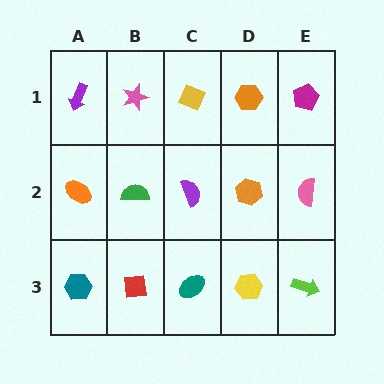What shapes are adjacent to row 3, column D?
An orange hexagon (row 2, column D), a teal ellipse (row 3, column C), a lime arrow (row 3, column E).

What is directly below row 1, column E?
A pink semicircle.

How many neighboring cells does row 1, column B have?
3.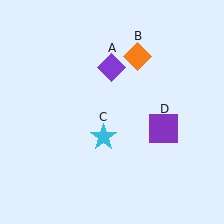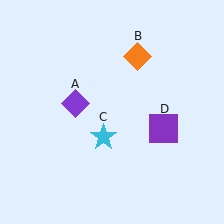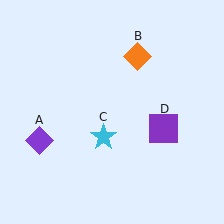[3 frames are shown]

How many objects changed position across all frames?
1 object changed position: purple diamond (object A).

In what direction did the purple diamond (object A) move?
The purple diamond (object A) moved down and to the left.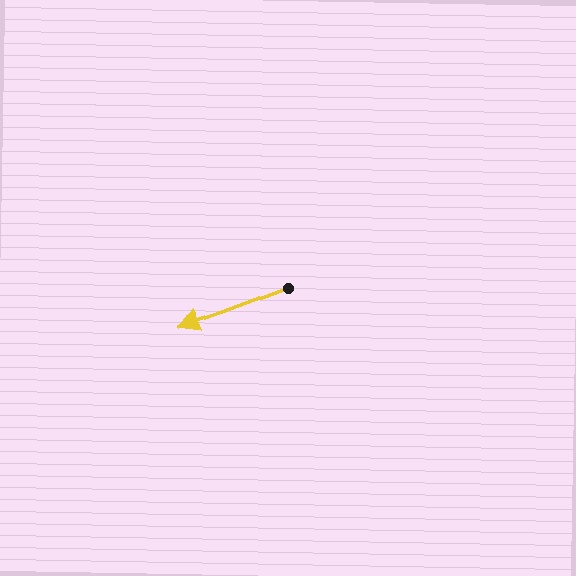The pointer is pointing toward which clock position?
Roughly 8 o'clock.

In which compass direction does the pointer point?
West.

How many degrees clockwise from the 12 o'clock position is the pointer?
Approximately 249 degrees.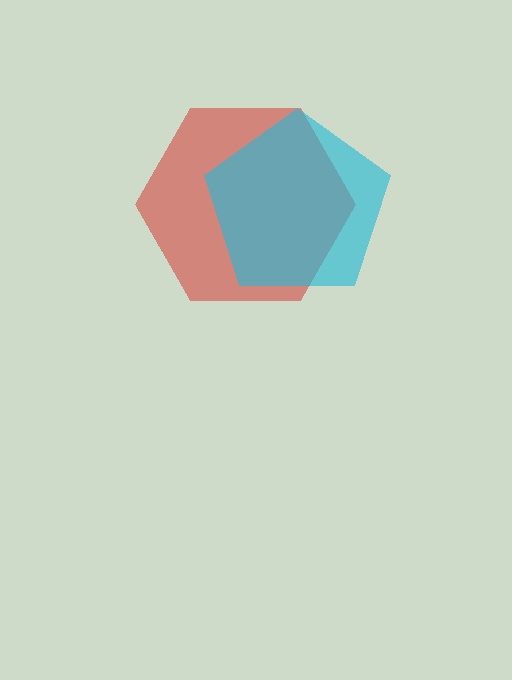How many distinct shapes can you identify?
There are 2 distinct shapes: a red hexagon, a cyan pentagon.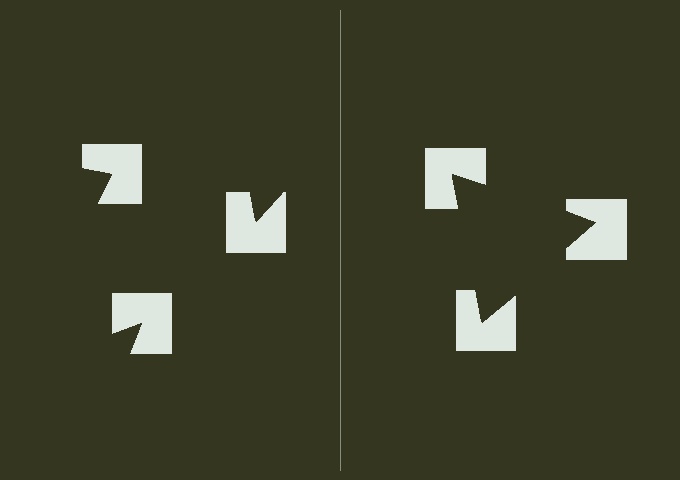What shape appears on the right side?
An illusory triangle.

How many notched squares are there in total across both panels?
6 — 3 on each side.